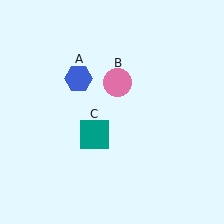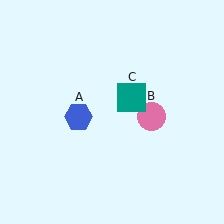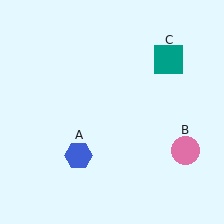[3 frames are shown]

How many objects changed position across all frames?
3 objects changed position: blue hexagon (object A), pink circle (object B), teal square (object C).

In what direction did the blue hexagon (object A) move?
The blue hexagon (object A) moved down.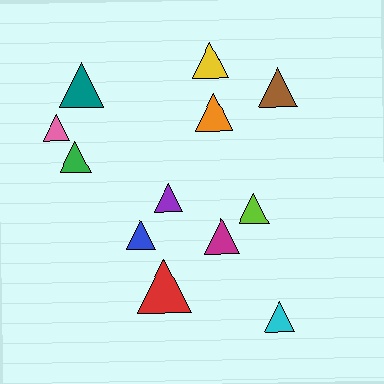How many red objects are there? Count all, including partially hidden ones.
There is 1 red object.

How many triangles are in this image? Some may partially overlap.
There are 12 triangles.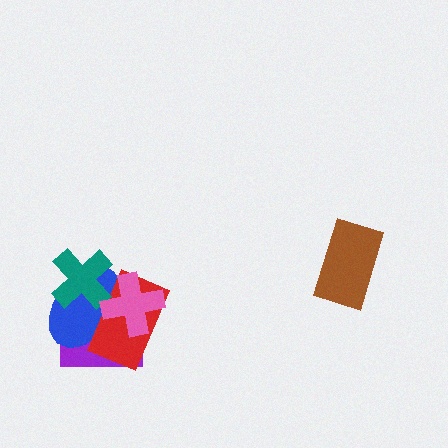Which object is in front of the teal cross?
The pink cross is in front of the teal cross.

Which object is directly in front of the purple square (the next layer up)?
The blue ellipse is directly in front of the purple square.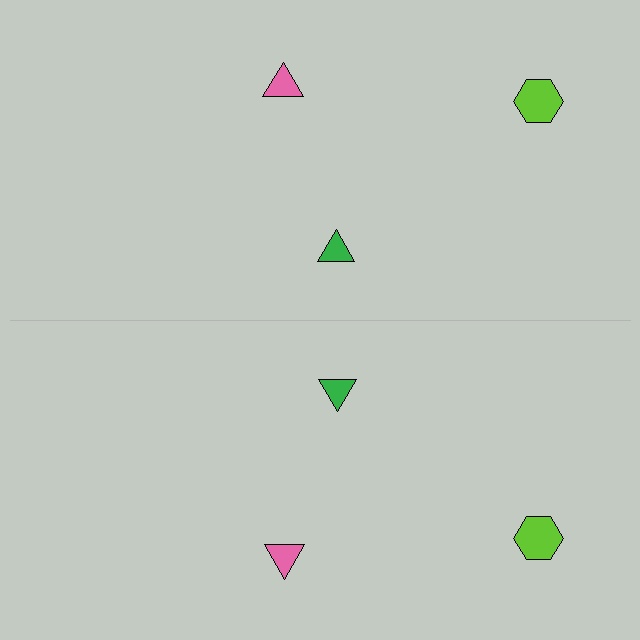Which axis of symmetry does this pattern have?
The pattern has a horizontal axis of symmetry running through the center of the image.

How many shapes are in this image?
There are 6 shapes in this image.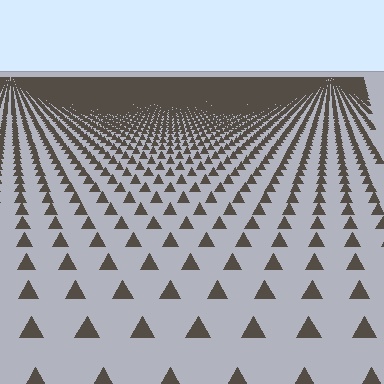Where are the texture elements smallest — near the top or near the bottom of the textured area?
Near the top.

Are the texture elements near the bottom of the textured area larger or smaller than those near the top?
Larger. Near the bottom, elements are closer to the viewer and appear at a bigger on-screen size.